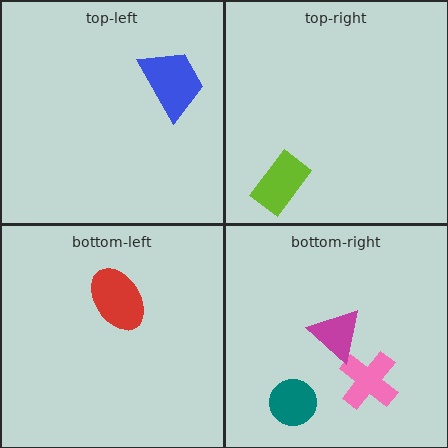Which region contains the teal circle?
The bottom-right region.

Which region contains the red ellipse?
The bottom-left region.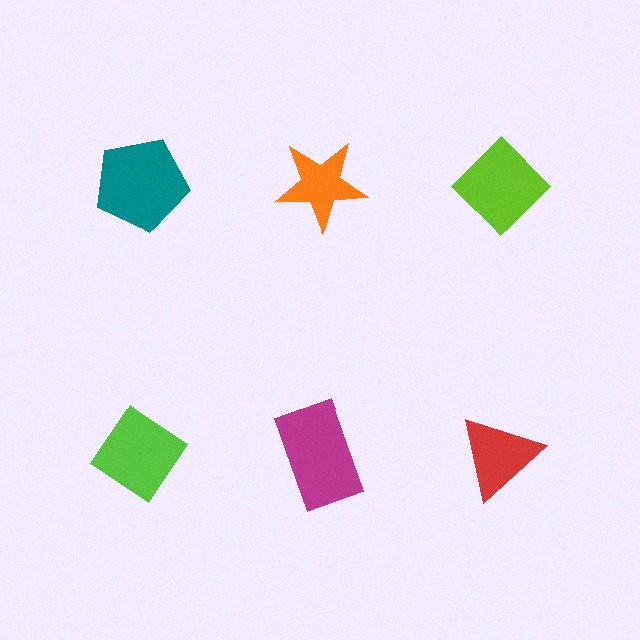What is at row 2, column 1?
A lime diamond.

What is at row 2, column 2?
A magenta rectangle.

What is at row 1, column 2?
An orange star.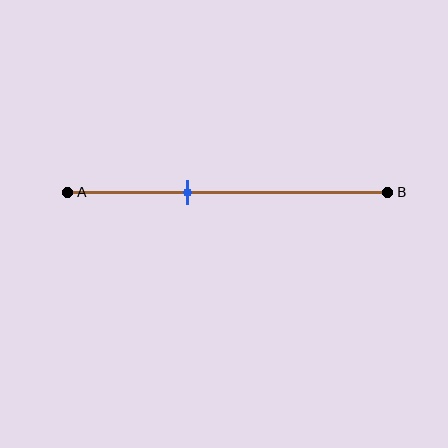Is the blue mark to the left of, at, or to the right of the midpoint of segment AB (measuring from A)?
The blue mark is to the left of the midpoint of segment AB.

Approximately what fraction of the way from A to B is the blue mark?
The blue mark is approximately 35% of the way from A to B.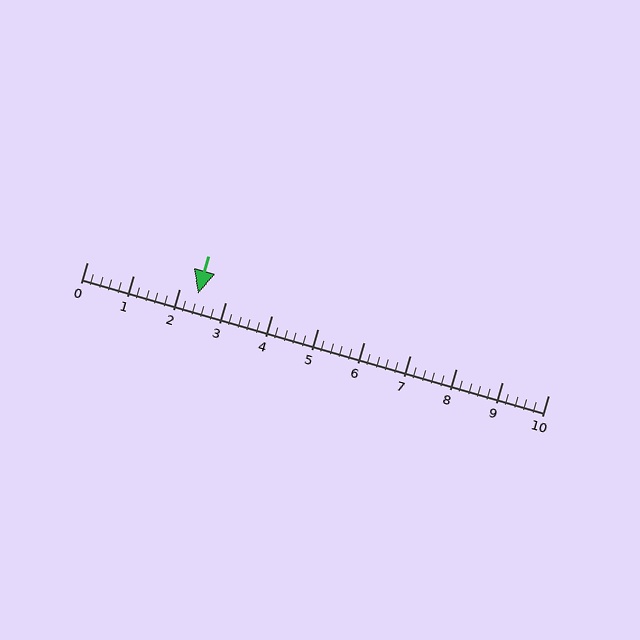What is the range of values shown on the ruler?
The ruler shows values from 0 to 10.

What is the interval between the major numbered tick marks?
The major tick marks are spaced 1 units apart.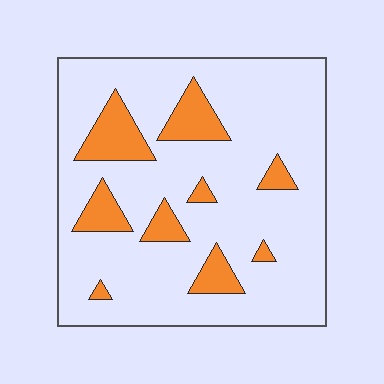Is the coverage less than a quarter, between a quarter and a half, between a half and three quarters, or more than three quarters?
Less than a quarter.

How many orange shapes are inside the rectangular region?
9.